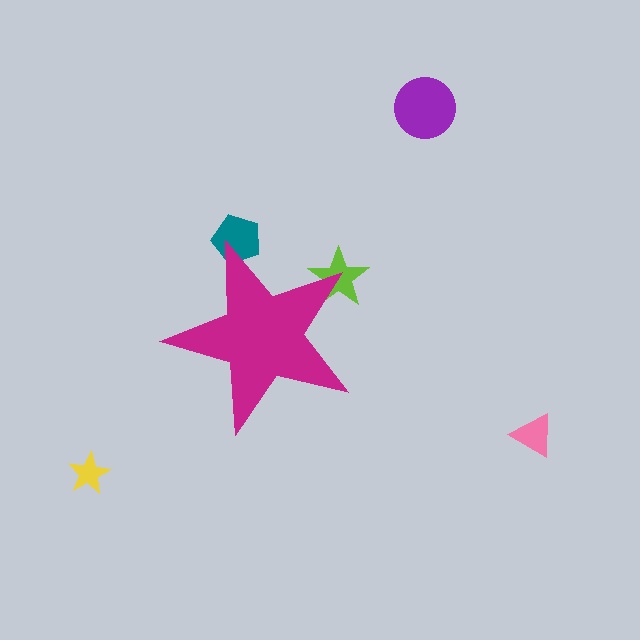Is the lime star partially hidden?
Yes, the lime star is partially hidden behind the magenta star.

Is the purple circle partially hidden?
No, the purple circle is fully visible.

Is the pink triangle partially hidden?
No, the pink triangle is fully visible.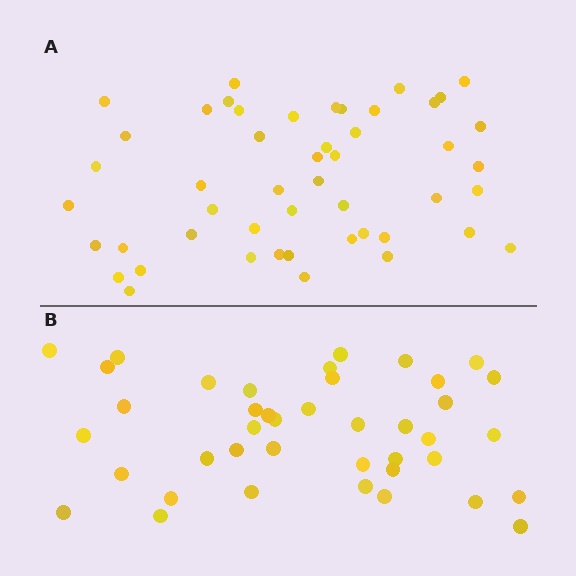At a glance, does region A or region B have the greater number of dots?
Region A (the top region) has more dots.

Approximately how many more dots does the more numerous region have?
Region A has roughly 8 or so more dots than region B.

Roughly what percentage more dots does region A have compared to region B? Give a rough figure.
About 20% more.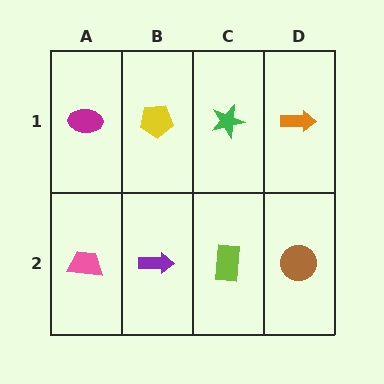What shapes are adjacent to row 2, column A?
A magenta ellipse (row 1, column A), a purple arrow (row 2, column B).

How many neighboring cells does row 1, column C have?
3.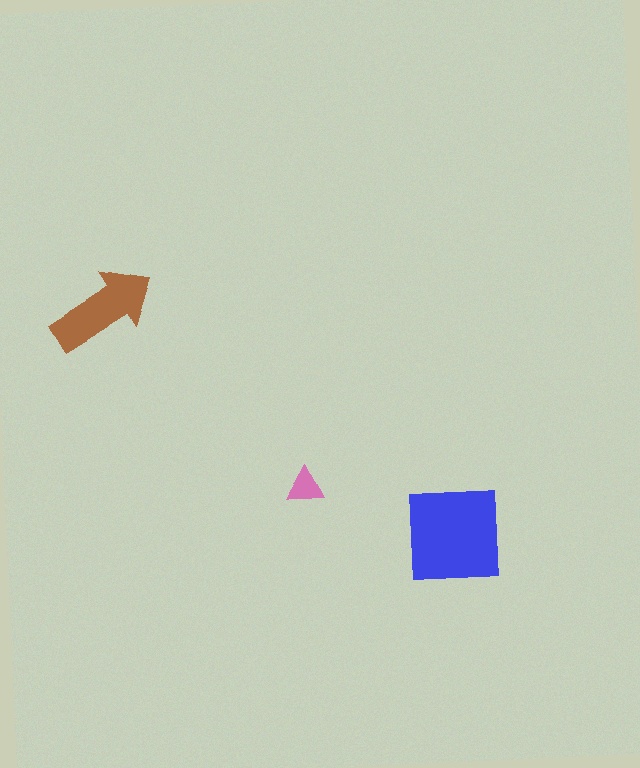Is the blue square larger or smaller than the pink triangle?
Larger.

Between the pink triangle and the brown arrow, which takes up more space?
The brown arrow.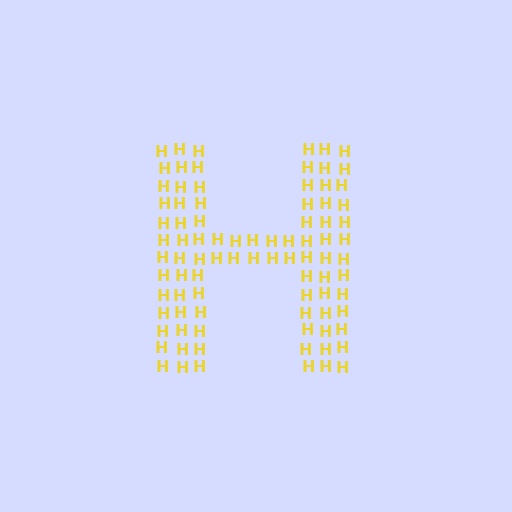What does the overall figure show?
The overall figure shows the letter H.